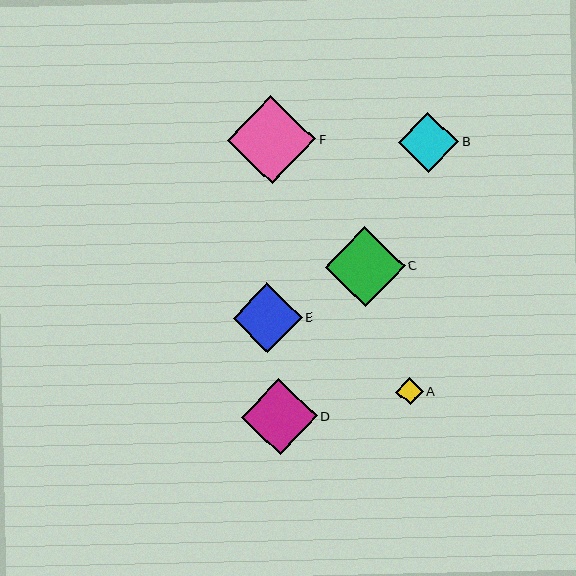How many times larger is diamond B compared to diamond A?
Diamond B is approximately 2.2 times the size of diamond A.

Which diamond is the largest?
Diamond F is the largest with a size of approximately 88 pixels.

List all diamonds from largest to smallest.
From largest to smallest: F, C, D, E, B, A.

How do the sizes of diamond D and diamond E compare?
Diamond D and diamond E are approximately the same size.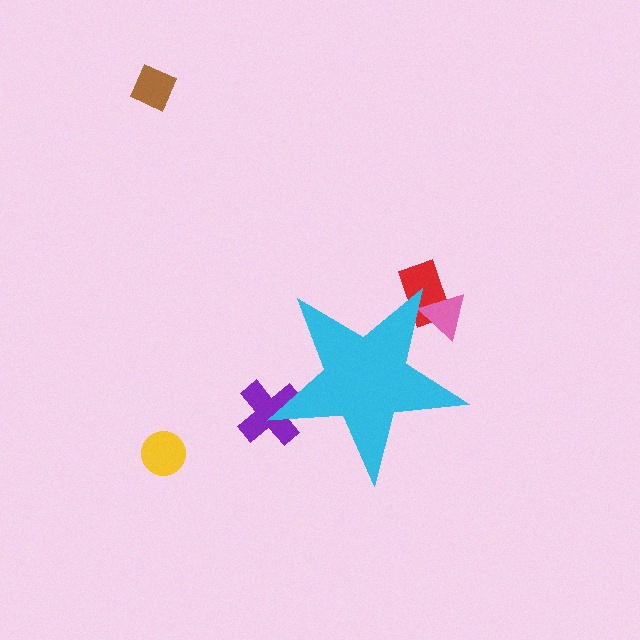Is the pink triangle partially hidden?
Yes, the pink triangle is partially hidden behind the cyan star.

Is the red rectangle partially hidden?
Yes, the red rectangle is partially hidden behind the cyan star.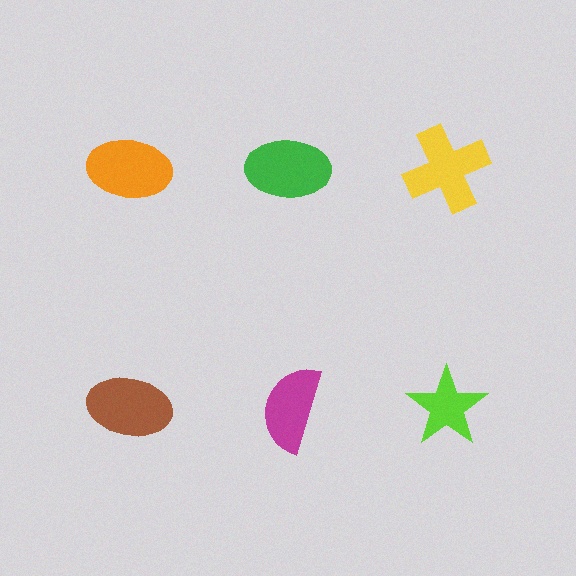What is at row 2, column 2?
A magenta semicircle.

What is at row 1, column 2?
A green ellipse.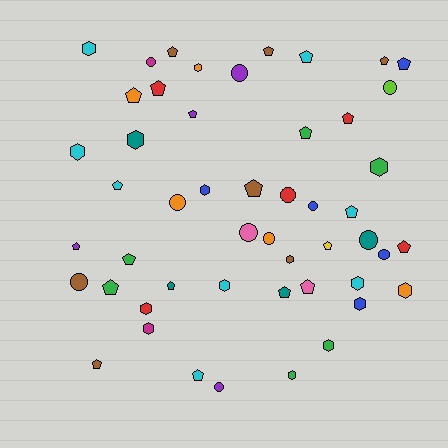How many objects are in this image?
There are 50 objects.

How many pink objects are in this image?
There are 2 pink objects.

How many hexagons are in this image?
There are 15 hexagons.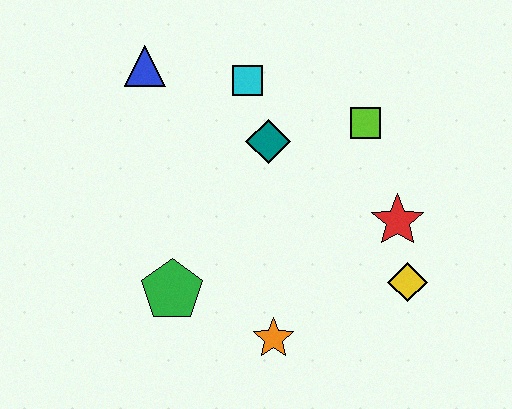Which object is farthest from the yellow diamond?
The blue triangle is farthest from the yellow diamond.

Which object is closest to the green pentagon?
The orange star is closest to the green pentagon.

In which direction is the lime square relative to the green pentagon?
The lime square is to the right of the green pentagon.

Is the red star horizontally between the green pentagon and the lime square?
No